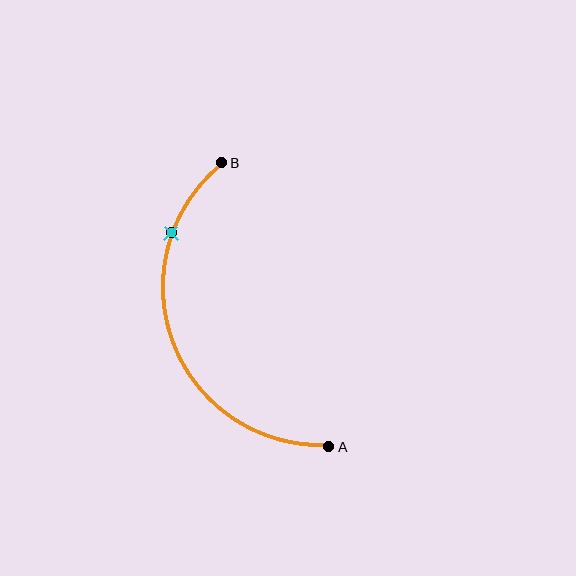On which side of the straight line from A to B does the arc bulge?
The arc bulges to the left of the straight line connecting A and B.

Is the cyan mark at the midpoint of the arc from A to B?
No. The cyan mark lies on the arc but is closer to endpoint B. The arc midpoint would be at the point on the curve equidistant along the arc from both A and B.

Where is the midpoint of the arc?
The arc midpoint is the point on the curve farthest from the straight line joining A and B. It sits to the left of that line.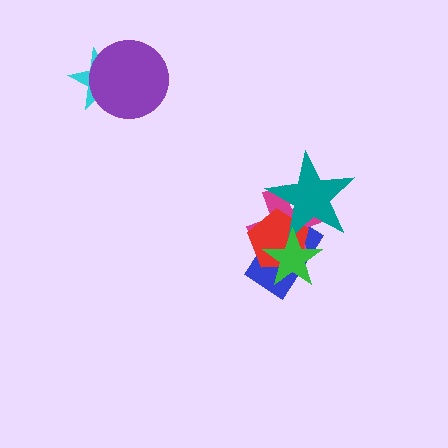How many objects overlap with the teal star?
4 objects overlap with the teal star.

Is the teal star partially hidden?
Yes, it is partially covered by another shape.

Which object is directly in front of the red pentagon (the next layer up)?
The teal star is directly in front of the red pentagon.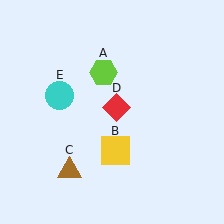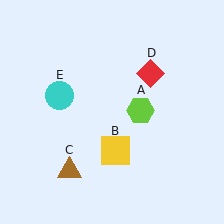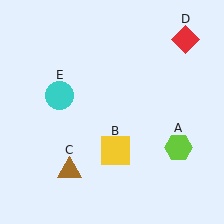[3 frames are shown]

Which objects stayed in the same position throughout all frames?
Yellow square (object B) and brown triangle (object C) and cyan circle (object E) remained stationary.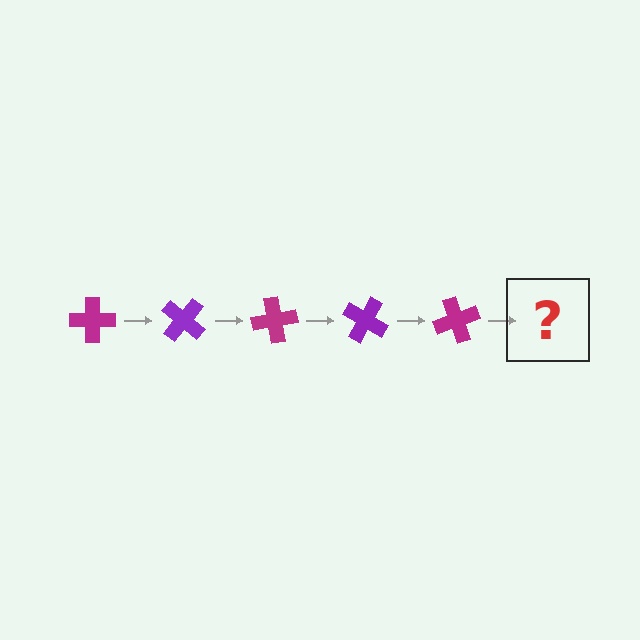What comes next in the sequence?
The next element should be a purple cross, rotated 200 degrees from the start.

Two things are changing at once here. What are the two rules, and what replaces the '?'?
The two rules are that it rotates 40 degrees each step and the color cycles through magenta and purple. The '?' should be a purple cross, rotated 200 degrees from the start.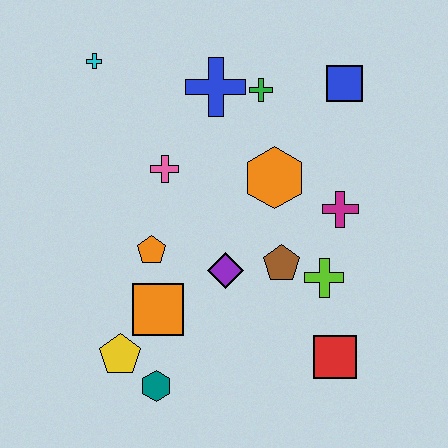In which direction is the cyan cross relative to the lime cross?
The cyan cross is to the left of the lime cross.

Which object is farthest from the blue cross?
The teal hexagon is farthest from the blue cross.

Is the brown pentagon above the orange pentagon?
No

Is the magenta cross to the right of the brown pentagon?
Yes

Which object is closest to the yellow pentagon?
The teal hexagon is closest to the yellow pentagon.